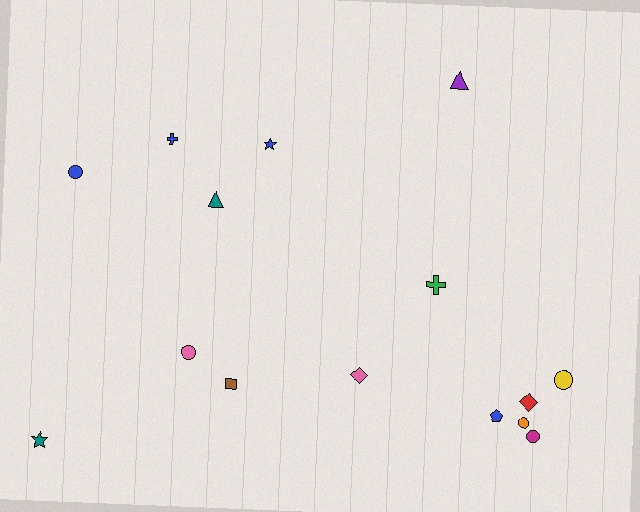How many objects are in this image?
There are 15 objects.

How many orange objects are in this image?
There is 1 orange object.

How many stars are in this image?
There are 2 stars.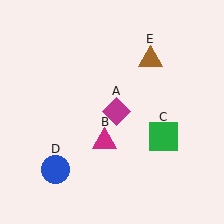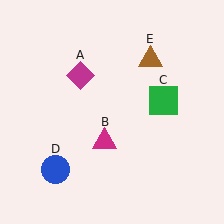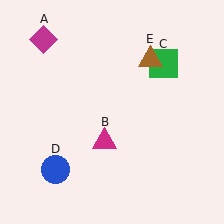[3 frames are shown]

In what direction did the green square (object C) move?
The green square (object C) moved up.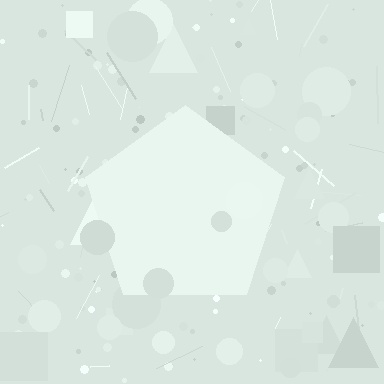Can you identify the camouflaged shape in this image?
The camouflaged shape is a pentagon.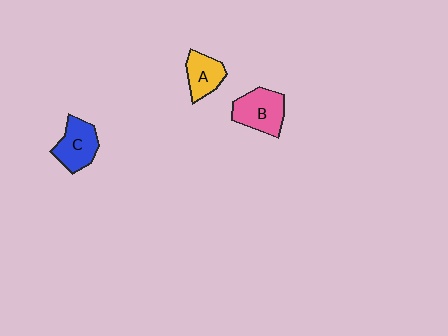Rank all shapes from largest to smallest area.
From largest to smallest: B (pink), C (blue), A (yellow).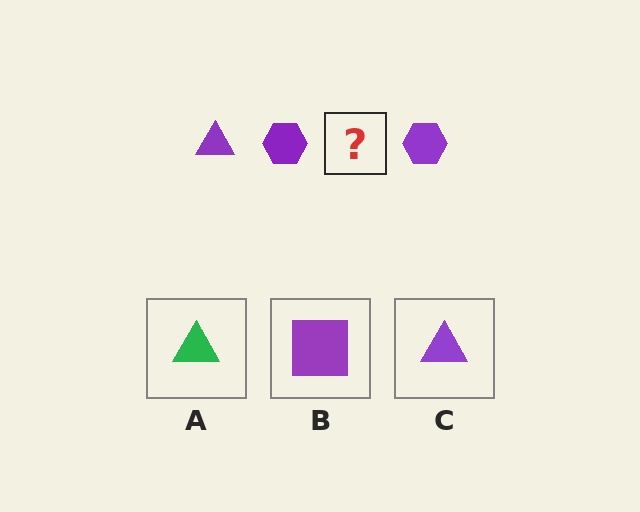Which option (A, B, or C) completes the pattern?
C.